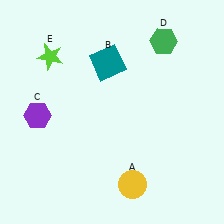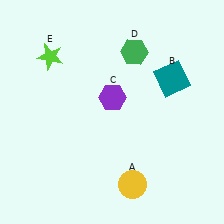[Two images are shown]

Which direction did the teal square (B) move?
The teal square (B) moved right.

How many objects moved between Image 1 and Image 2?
3 objects moved between the two images.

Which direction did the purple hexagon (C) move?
The purple hexagon (C) moved right.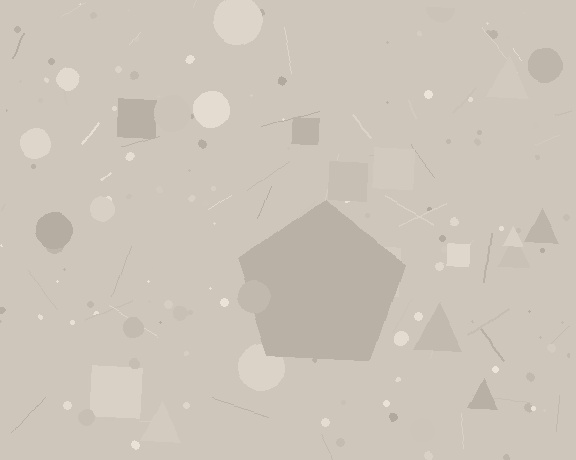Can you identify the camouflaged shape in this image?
The camouflaged shape is a pentagon.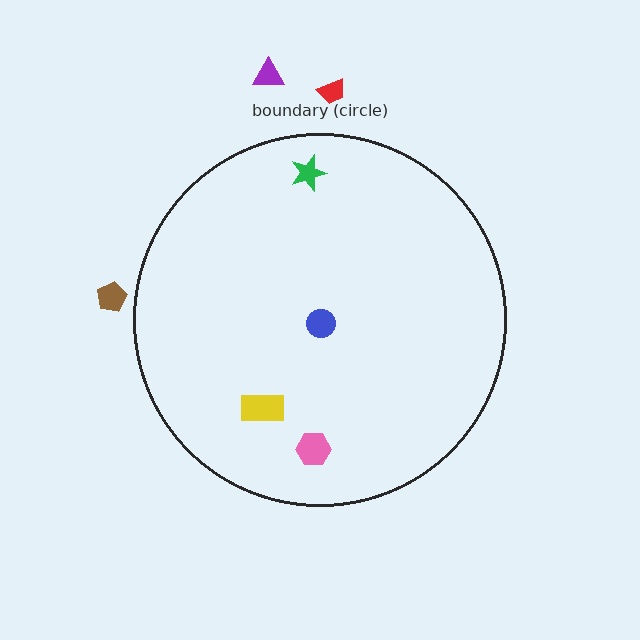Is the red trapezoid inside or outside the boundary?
Outside.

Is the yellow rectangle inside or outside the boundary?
Inside.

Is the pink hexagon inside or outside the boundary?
Inside.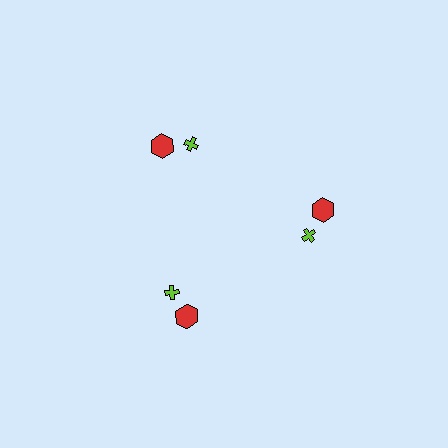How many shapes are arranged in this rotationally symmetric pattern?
There are 6 shapes, arranged in 3 groups of 2.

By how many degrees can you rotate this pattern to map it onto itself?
The pattern maps onto itself every 120 degrees of rotation.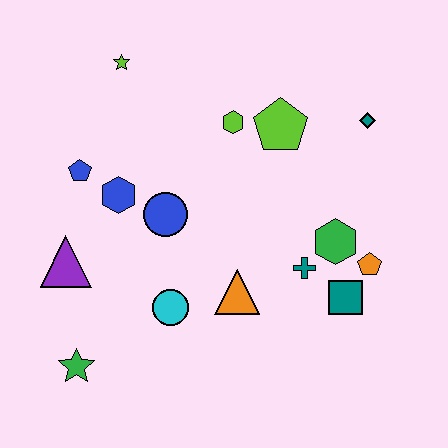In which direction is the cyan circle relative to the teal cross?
The cyan circle is to the left of the teal cross.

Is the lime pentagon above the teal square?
Yes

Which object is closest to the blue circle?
The blue hexagon is closest to the blue circle.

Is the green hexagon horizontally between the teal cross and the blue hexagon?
No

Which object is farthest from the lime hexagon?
The green star is farthest from the lime hexagon.